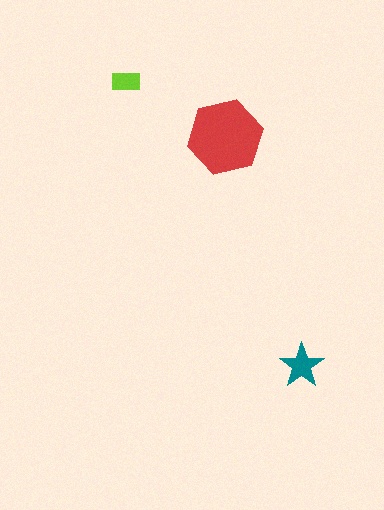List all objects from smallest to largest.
The lime rectangle, the teal star, the red hexagon.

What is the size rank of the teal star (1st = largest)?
2nd.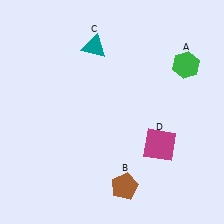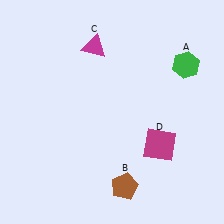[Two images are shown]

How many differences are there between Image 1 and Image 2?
There is 1 difference between the two images.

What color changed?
The triangle (C) changed from teal in Image 1 to magenta in Image 2.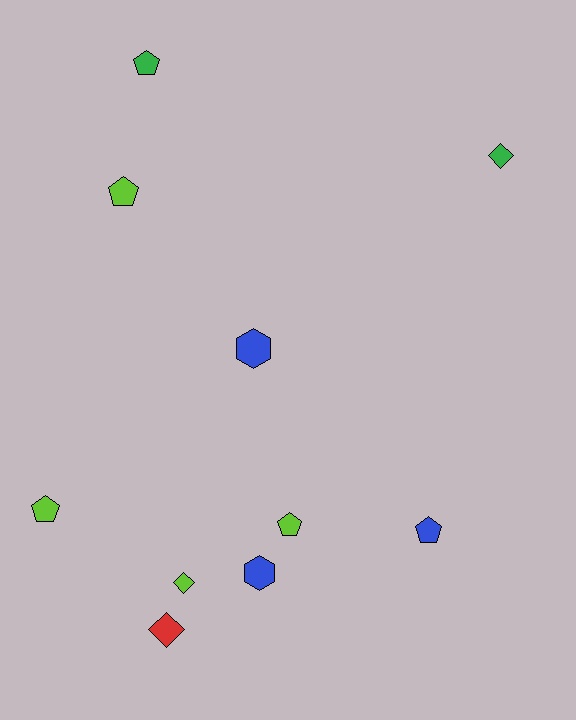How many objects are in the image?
There are 10 objects.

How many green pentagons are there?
There is 1 green pentagon.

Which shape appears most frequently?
Pentagon, with 5 objects.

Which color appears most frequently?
Lime, with 4 objects.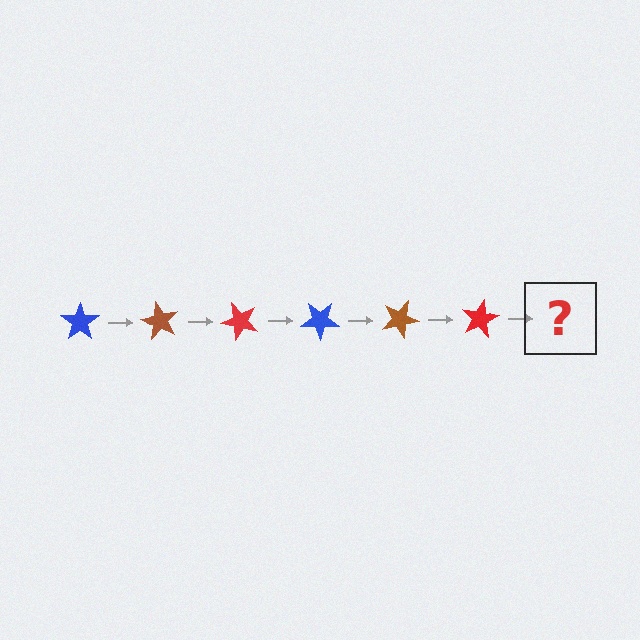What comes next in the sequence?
The next element should be a blue star, rotated 360 degrees from the start.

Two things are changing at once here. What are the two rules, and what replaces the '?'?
The two rules are that it rotates 60 degrees each step and the color cycles through blue, brown, and red. The '?' should be a blue star, rotated 360 degrees from the start.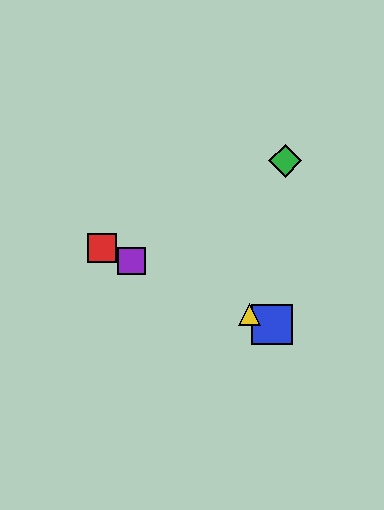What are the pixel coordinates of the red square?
The red square is at (102, 248).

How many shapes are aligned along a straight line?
4 shapes (the red square, the blue square, the yellow triangle, the purple square) are aligned along a straight line.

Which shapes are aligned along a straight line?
The red square, the blue square, the yellow triangle, the purple square are aligned along a straight line.